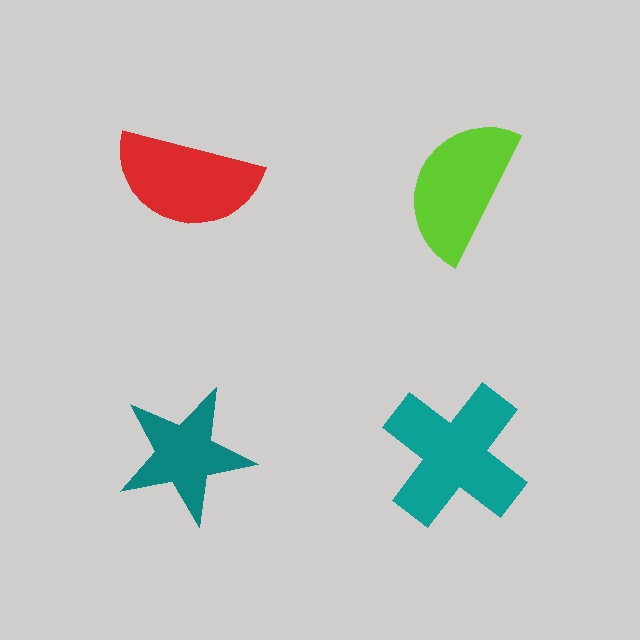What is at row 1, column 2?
A lime semicircle.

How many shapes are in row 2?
2 shapes.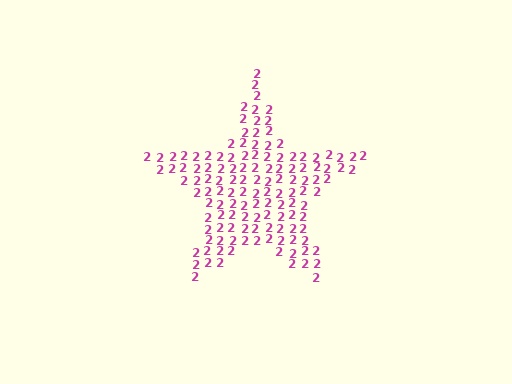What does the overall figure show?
The overall figure shows a star.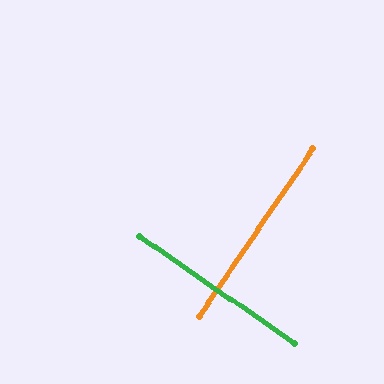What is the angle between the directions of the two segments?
Approximately 90 degrees.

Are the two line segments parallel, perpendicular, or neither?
Perpendicular — they meet at approximately 90°.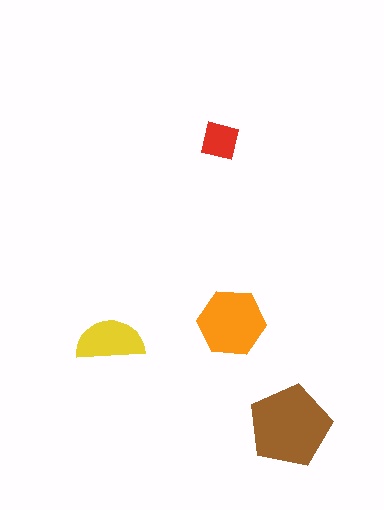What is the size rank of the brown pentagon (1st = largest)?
1st.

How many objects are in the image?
There are 4 objects in the image.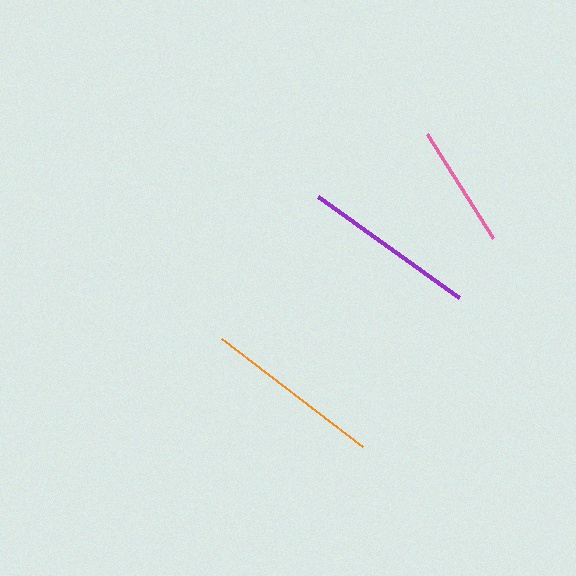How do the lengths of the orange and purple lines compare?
The orange and purple lines are approximately the same length.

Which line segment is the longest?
The orange line is the longest at approximately 178 pixels.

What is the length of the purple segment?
The purple segment is approximately 173 pixels long.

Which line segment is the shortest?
The pink line is the shortest at approximately 123 pixels.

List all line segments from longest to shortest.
From longest to shortest: orange, purple, pink.